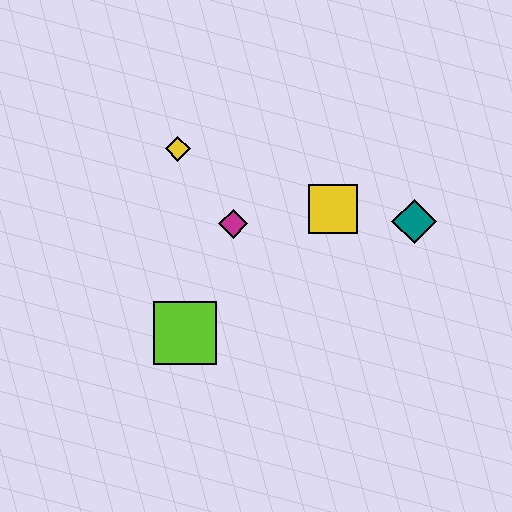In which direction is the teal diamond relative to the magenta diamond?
The teal diamond is to the right of the magenta diamond.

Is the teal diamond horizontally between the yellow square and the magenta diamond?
No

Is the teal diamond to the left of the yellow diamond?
No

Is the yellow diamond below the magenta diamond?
No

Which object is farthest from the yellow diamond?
The teal diamond is farthest from the yellow diamond.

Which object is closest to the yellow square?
The teal diamond is closest to the yellow square.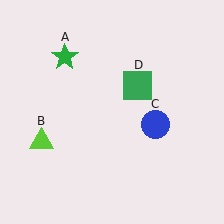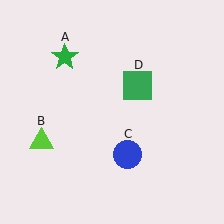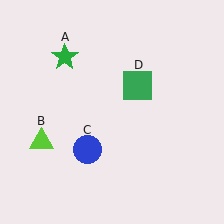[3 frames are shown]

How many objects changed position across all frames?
1 object changed position: blue circle (object C).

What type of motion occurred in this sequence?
The blue circle (object C) rotated clockwise around the center of the scene.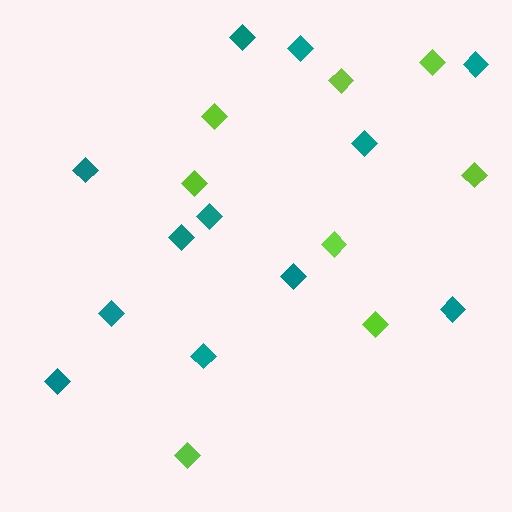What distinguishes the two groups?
There are 2 groups: one group of lime diamonds (8) and one group of teal diamonds (12).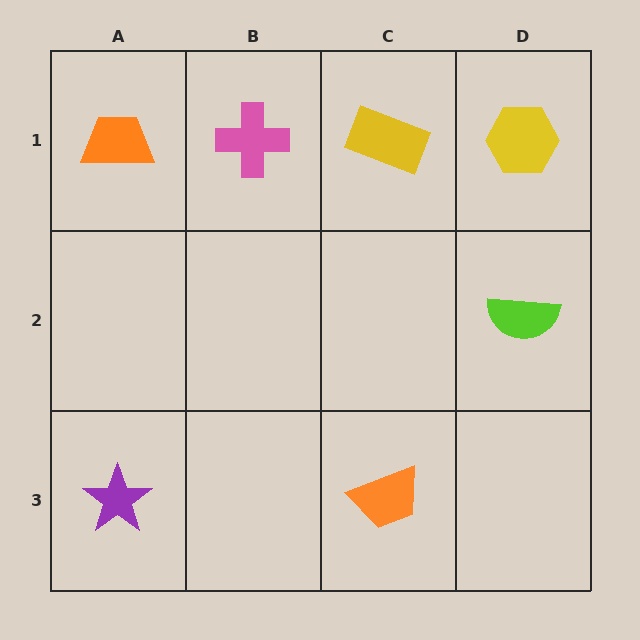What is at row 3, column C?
An orange trapezoid.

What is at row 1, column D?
A yellow hexagon.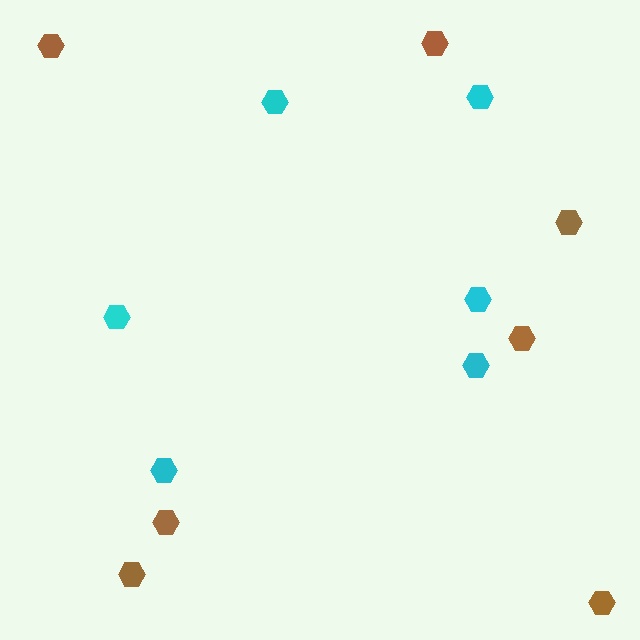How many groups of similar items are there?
There are 2 groups: one group of brown hexagons (7) and one group of cyan hexagons (6).